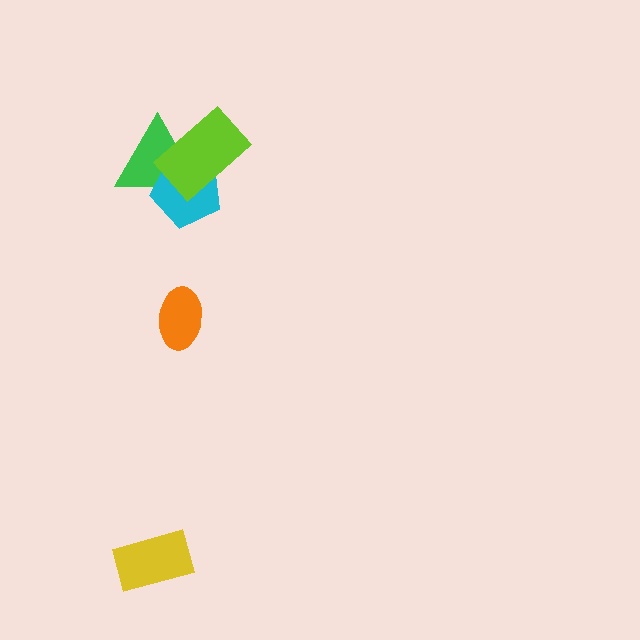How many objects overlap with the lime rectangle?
2 objects overlap with the lime rectangle.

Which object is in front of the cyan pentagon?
The lime rectangle is in front of the cyan pentagon.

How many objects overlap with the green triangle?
2 objects overlap with the green triangle.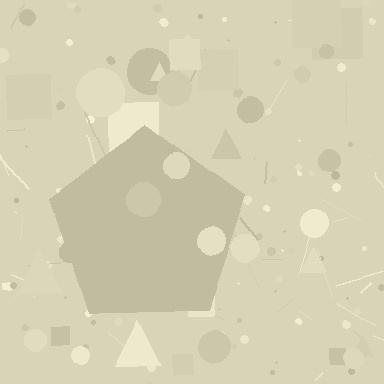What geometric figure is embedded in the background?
A pentagon is embedded in the background.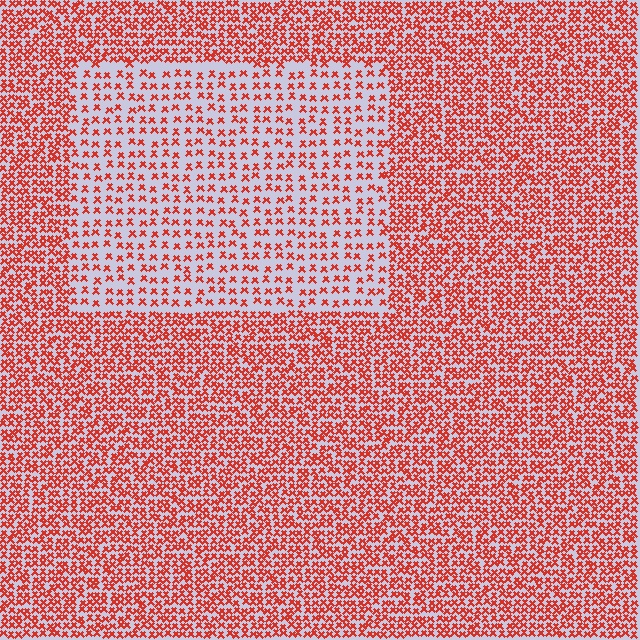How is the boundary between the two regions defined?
The boundary is defined by a change in element density (approximately 2.1x ratio). All elements are the same color, size, and shape.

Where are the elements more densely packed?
The elements are more densely packed outside the rectangle boundary.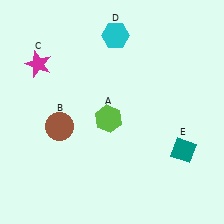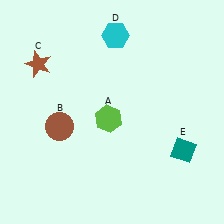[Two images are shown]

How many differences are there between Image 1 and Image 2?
There is 1 difference between the two images.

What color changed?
The star (C) changed from magenta in Image 1 to brown in Image 2.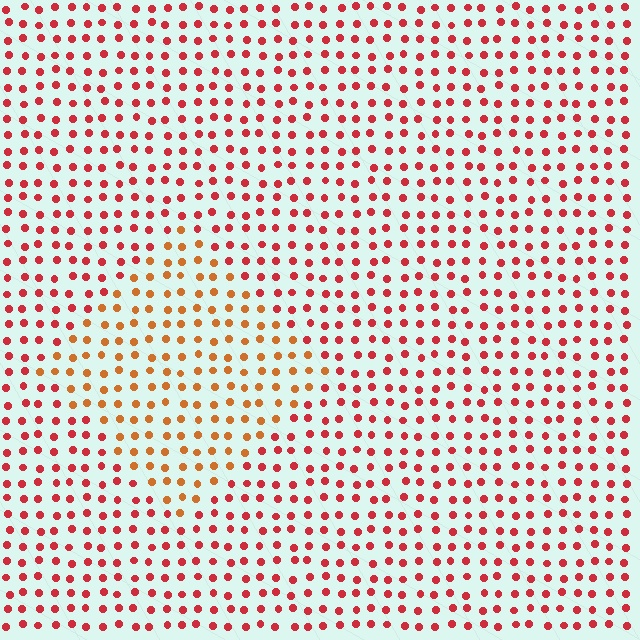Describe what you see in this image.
The image is filled with small red elements in a uniform arrangement. A diamond-shaped region is visible where the elements are tinted to a slightly different hue, forming a subtle color boundary.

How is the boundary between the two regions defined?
The boundary is defined purely by a slight shift in hue (about 31 degrees). Spacing, size, and orientation are identical on both sides.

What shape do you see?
I see a diamond.